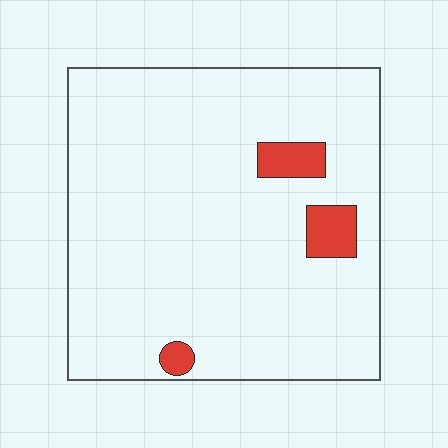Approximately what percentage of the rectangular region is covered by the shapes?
Approximately 5%.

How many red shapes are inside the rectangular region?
3.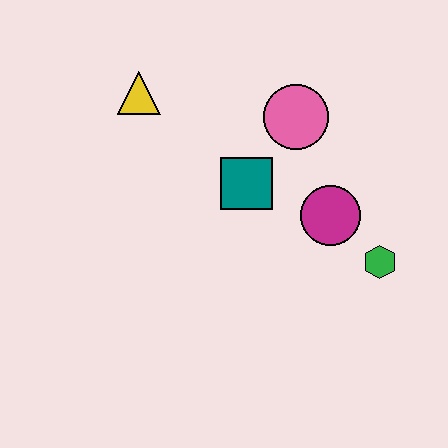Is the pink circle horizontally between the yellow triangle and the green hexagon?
Yes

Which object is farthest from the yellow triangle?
The green hexagon is farthest from the yellow triangle.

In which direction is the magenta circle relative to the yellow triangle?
The magenta circle is to the right of the yellow triangle.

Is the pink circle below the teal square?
No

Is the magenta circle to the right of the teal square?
Yes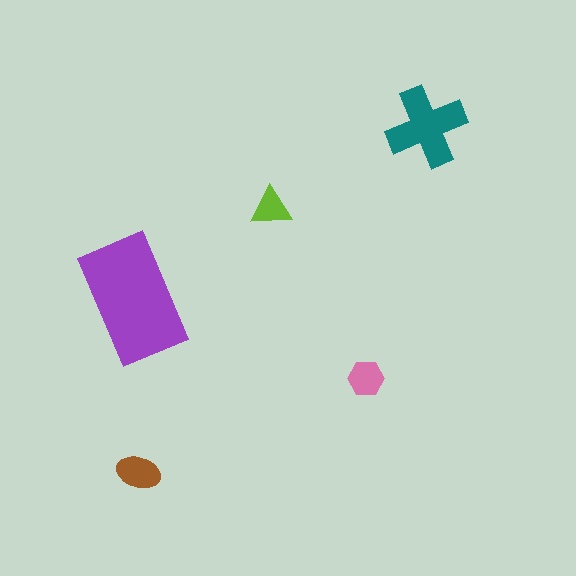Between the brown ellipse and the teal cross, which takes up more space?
The teal cross.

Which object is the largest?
The purple rectangle.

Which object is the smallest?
The lime triangle.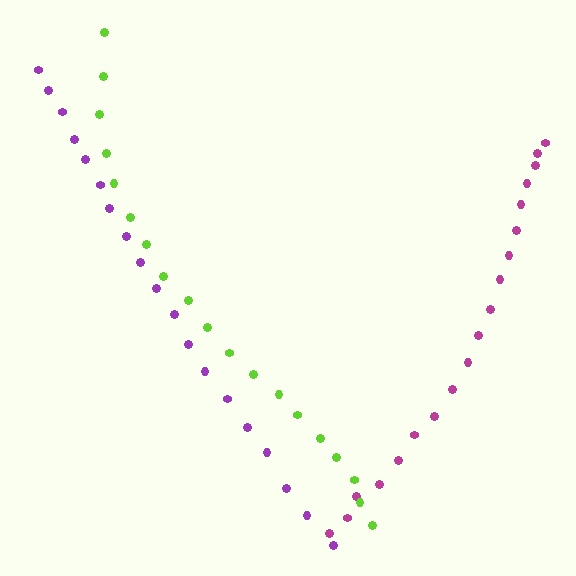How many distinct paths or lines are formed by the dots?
There are 3 distinct paths.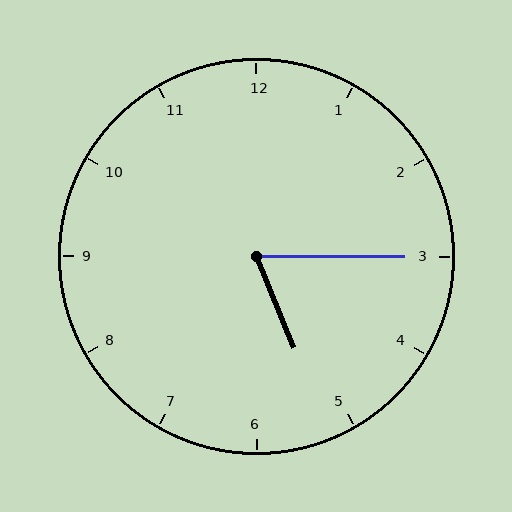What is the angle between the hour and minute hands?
Approximately 68 degrees.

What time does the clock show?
5:15.